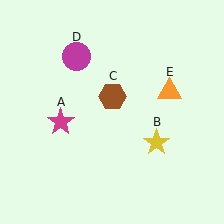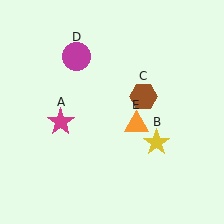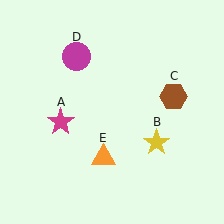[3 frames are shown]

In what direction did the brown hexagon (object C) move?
The brown hexagon (object C) moved right.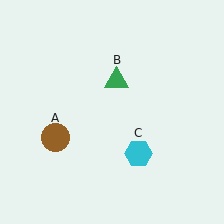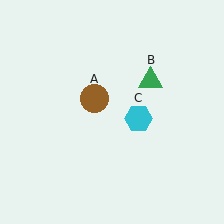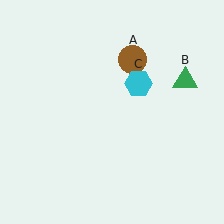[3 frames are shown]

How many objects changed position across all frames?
3 objects changed position: brown circle (object A), green triangle (object B), cyan hexagon (object C).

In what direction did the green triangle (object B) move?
The green triangle (object B) moved right.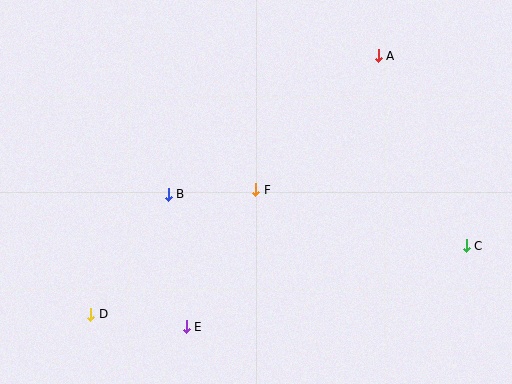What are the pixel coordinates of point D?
Point D is at (91, 314).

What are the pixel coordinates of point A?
Point A is at (378, 56).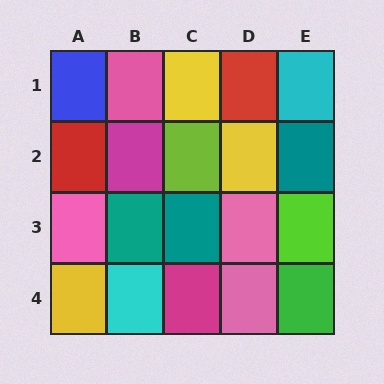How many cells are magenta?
2 cells are magenta.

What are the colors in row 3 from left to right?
Pink, teal, teal, pink, lime.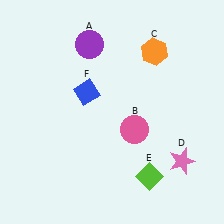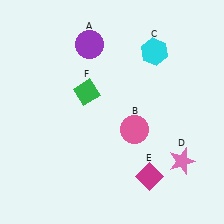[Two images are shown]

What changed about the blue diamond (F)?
In Image 1, F is blue. In Image 2, it changed to green.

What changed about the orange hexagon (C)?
In Image 1, C is orange. In Image 2, it changed to cyan.